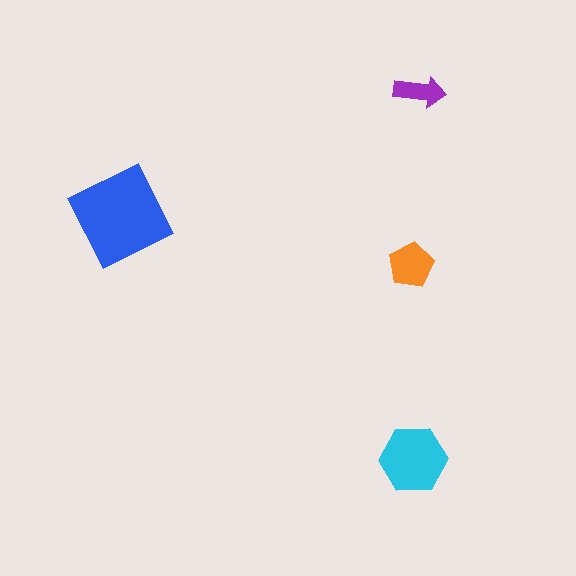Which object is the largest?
The blue square.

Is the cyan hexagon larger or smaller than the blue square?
Smaller.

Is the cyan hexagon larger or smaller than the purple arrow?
Larger.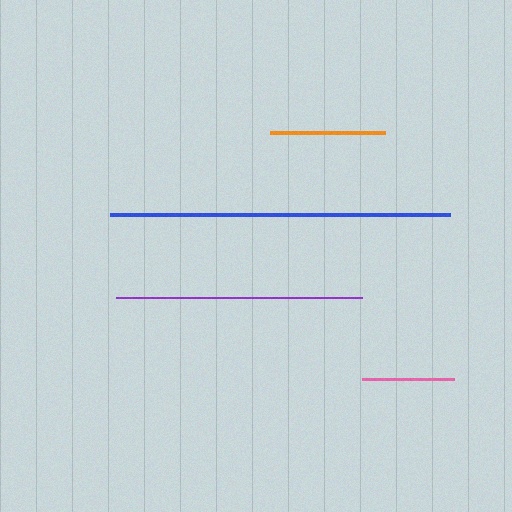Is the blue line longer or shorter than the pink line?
The blue line is longer than the pink line.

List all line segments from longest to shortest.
From longest to shortest: blue, purple, orange, pink.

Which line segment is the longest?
The blue line is the longest at approximately 339 pixels.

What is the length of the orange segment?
The orange segment is approximately 116 pixels long.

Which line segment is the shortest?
The pink line is the shortest at approximately 92 pixels.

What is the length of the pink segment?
The pink segment is approximately 92 pixels long.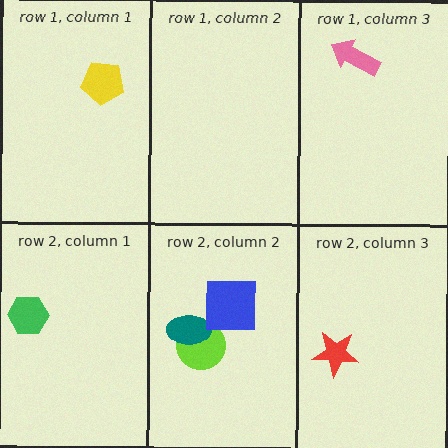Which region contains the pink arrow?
The row 1, column 3 region.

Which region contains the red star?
The row 2, column 3 region.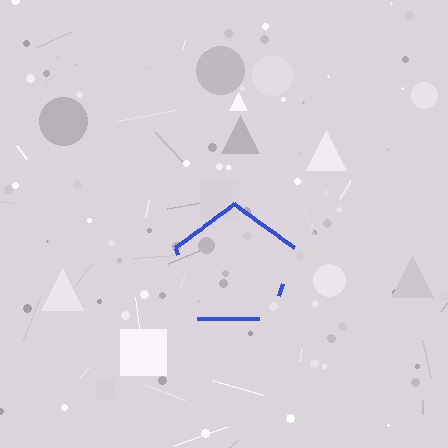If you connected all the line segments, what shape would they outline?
They would outline a pentagon.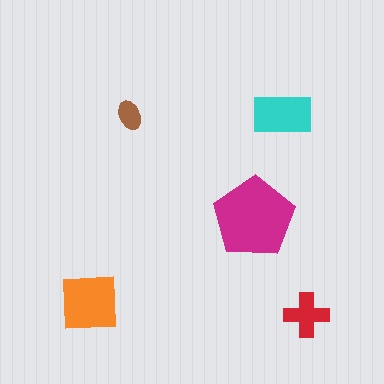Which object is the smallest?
The brown ellipse.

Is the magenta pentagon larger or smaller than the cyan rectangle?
Larger.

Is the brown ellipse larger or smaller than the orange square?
Smaller.